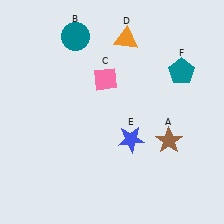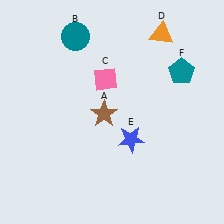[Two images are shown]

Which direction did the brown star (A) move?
The brown star (A) moved left.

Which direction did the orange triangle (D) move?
The orange triangle (D) moved right.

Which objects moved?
The objects that moved are: the brown star (A), the orange triangle (D).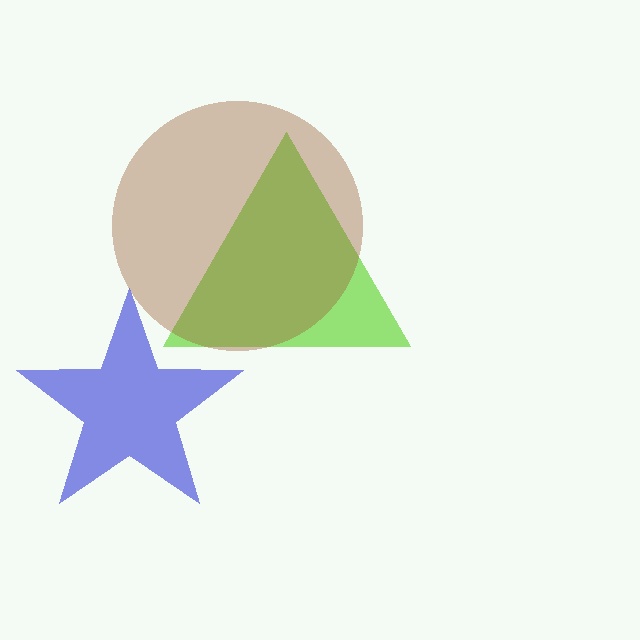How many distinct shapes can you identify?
There are 3 distinct shapes: a lime triangle, a brown circle, a blue star.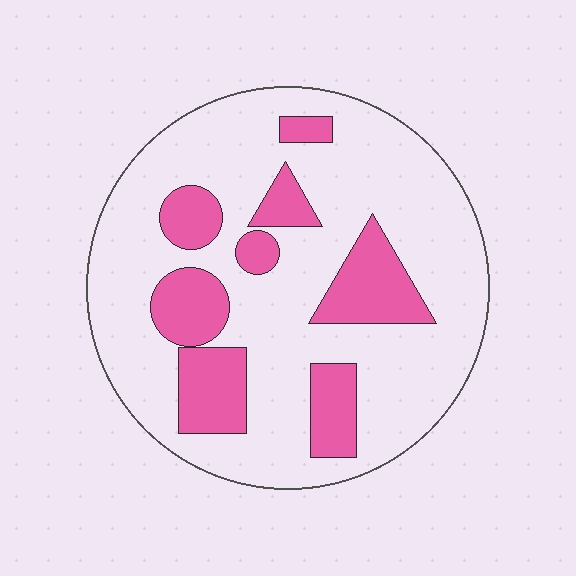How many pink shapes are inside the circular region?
8.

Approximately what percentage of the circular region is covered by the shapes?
Approximately 25%.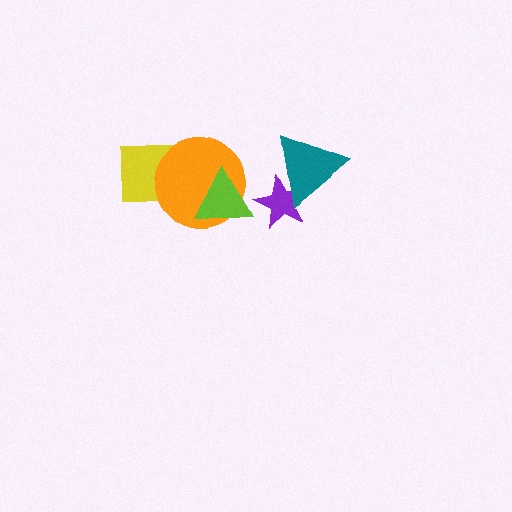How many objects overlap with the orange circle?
2 objects overlap with the orange circle.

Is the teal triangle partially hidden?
No, no other shape covers it.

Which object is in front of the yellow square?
The orange circle is in front of the yellow square.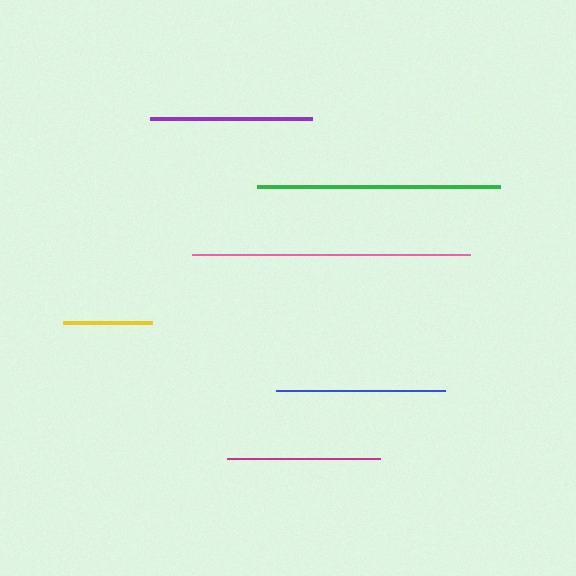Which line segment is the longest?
The pink line is the longest at approximately 279 pixels.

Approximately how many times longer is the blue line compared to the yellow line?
The blue line is approximately 1.9 times the length of the yellow line.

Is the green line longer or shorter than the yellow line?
The green line is longer than the yellow line.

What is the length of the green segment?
The green segment is approximately 242 pixels long.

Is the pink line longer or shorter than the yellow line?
The pink line is longer than the yellow line.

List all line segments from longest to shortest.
From longest to shortest: pink, green, blue, purple, magenta, yellow.